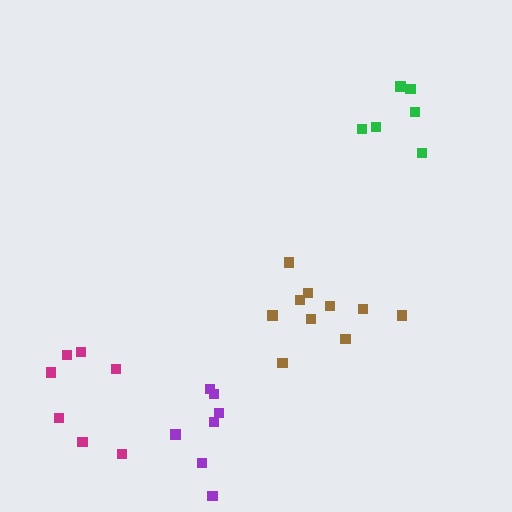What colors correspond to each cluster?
The clusters are colored: magenta, purple, brown, green.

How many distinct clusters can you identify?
There are 4 distinct clusters.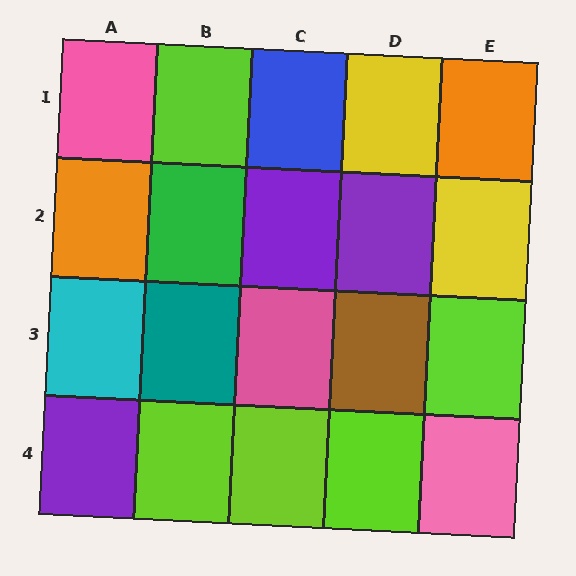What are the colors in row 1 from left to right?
Pink, lime, blue, yellow, orange.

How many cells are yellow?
2 cells are yellow.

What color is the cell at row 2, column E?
Yellow.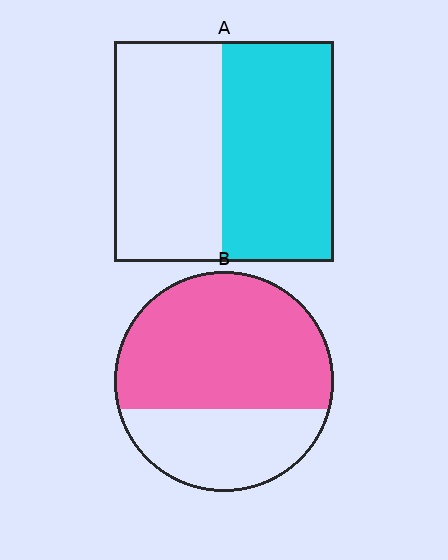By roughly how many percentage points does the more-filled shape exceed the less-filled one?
By roughly 15 percentage points (B over A).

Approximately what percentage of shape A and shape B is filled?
A is approximately 50% and B is approximately 65%.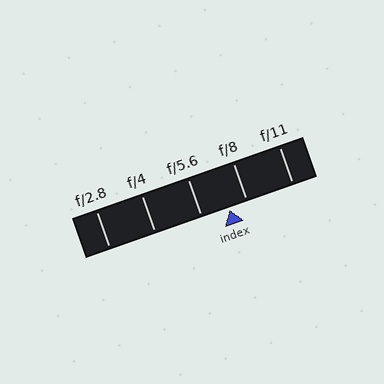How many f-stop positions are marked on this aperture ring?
There are 5 f-stop positions marked.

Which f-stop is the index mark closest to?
The index mark is closest to f/8.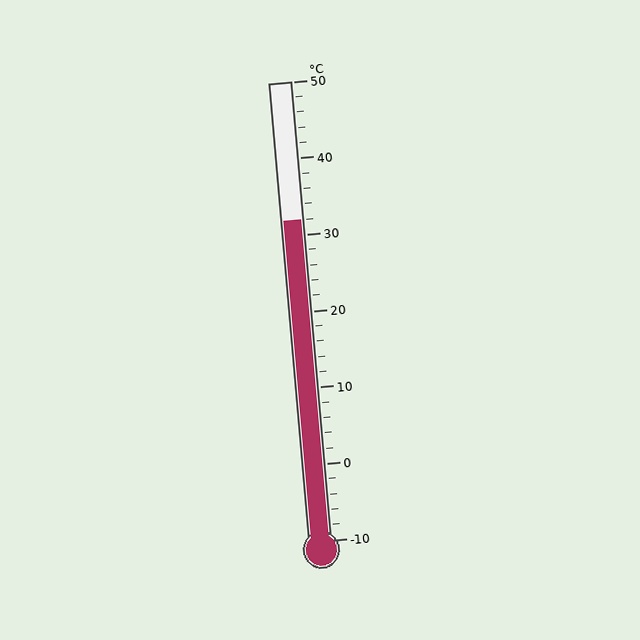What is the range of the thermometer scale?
The thermometer scale ranges from -10°C to 50°C.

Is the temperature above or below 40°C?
The temperature is below 40°C.